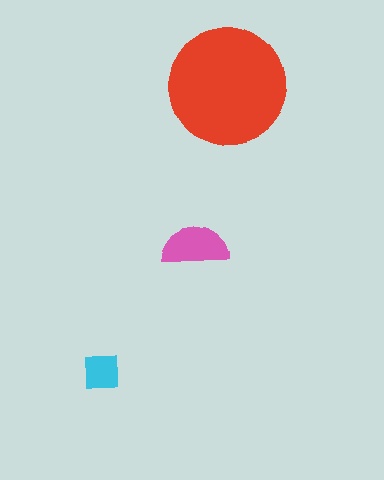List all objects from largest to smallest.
The red circle, the pink semicircle, the cyan square.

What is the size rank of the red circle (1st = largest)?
1st.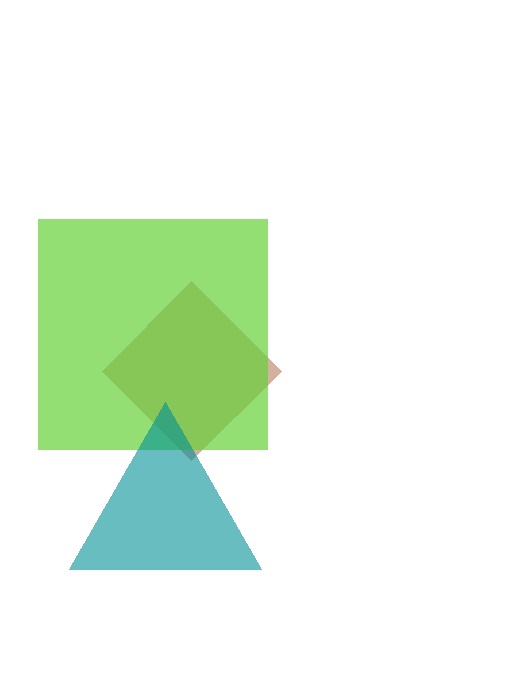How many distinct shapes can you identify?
There are 3 distinct shapes: a brown diamond, a lime square, a teal triangle.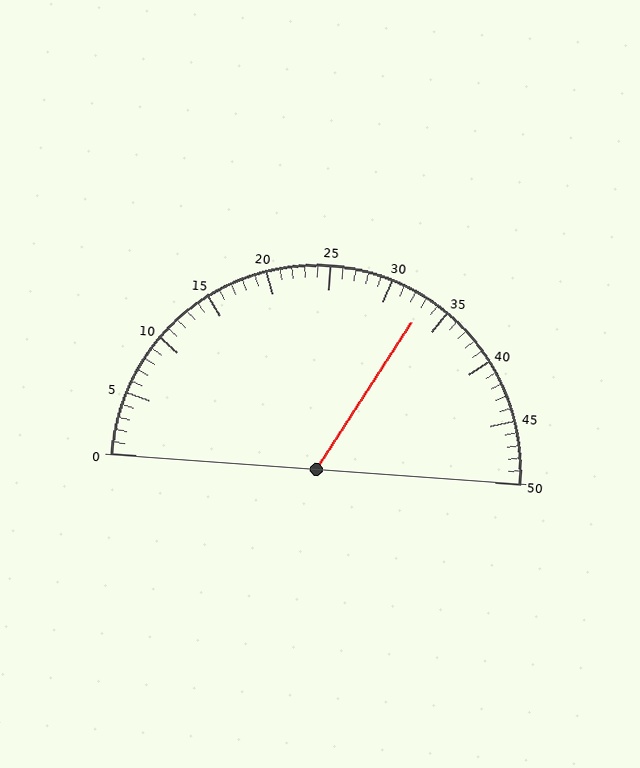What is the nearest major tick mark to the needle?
The nearest major tick mark is 35.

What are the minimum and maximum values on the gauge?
The gauge ranges from 0 to 50.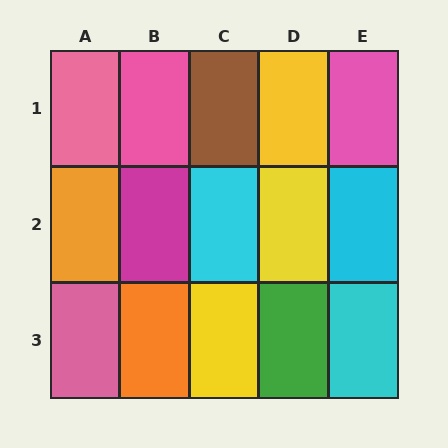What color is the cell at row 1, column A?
Pink.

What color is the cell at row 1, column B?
Pink.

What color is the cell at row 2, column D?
Yellow.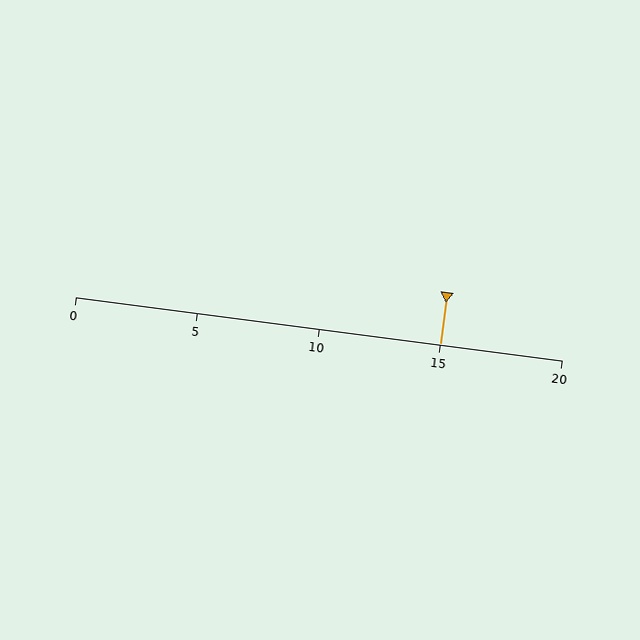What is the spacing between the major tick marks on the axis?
The major ticks are spaced 5 apart.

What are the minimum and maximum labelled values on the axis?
The axis runs from 0 to 20.